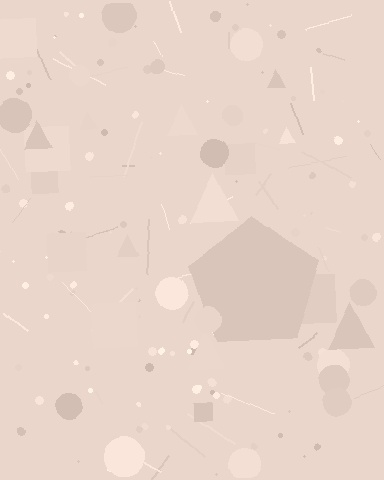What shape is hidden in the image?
A pentagon is hidden in the image.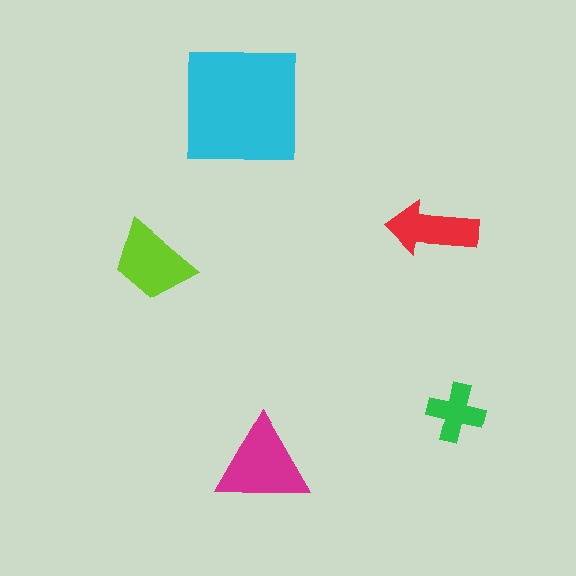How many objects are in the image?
There are 5 objects in the image.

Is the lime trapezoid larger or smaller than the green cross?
Larger.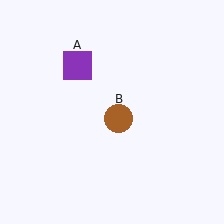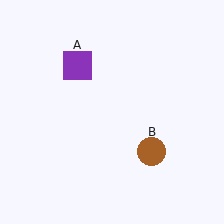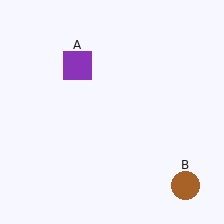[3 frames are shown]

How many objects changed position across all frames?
1 object changed position: brown circle (object B).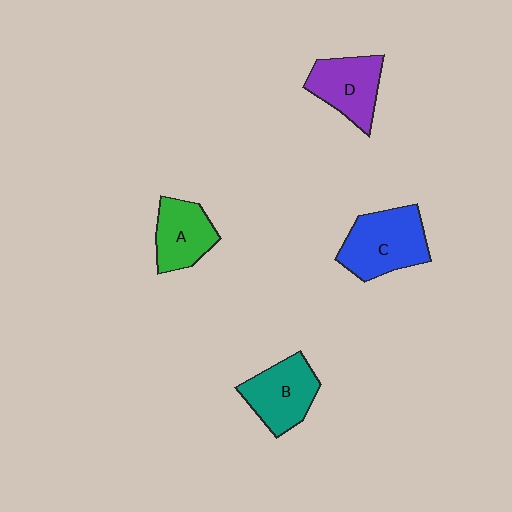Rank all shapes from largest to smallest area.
From largest to smallest: C (blue), B (teal), D (purple), A (green).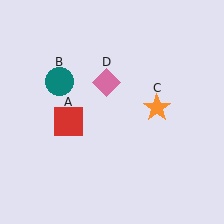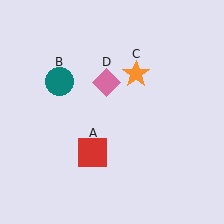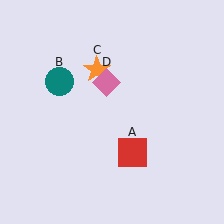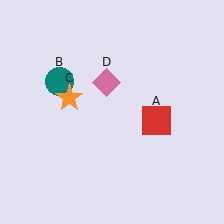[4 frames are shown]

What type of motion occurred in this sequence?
The red square (object A), orange star (object C) rotated counterclockwise around the center of the scene.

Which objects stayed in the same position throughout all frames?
Teal circle (object B) and pink diamond (object D) remained stationary.